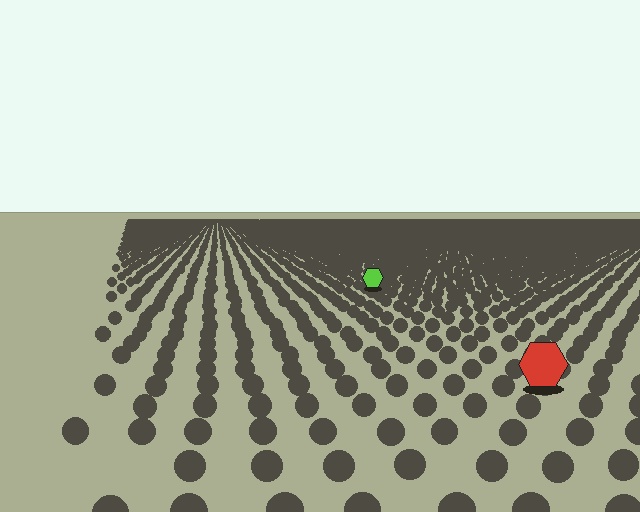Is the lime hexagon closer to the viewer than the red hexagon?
No. The red hexagon is closer — you can tell from the texture gradient: the ground texture is coarser near it.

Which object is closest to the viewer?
The red hexagon is closest. The texture marks near it are larger and more spread out.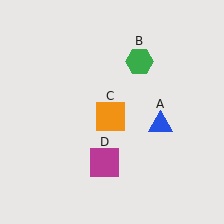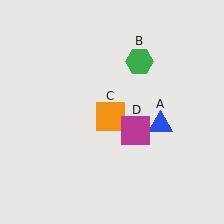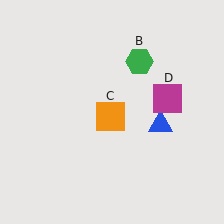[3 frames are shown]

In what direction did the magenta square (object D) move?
The magenta square (object D) moved up and to the right.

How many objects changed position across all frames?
1 object changed position: magenta square (object D).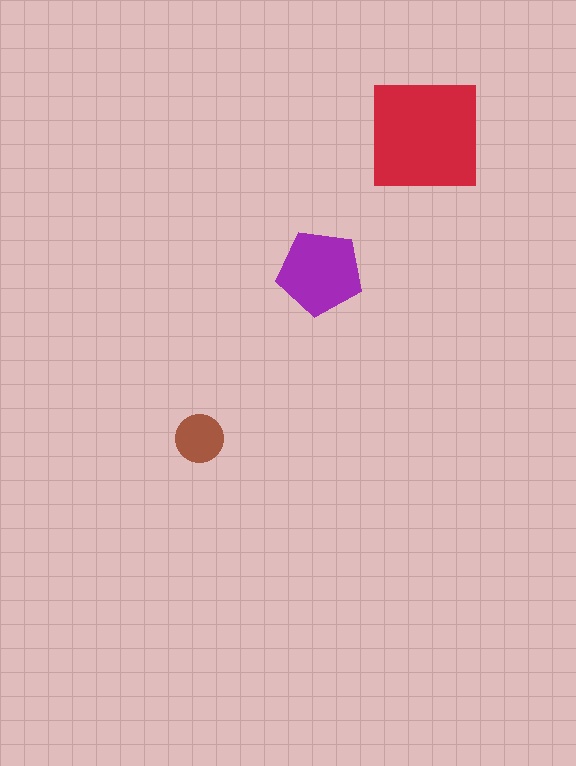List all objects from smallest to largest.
The brown circle, the purple pentagon, the red square.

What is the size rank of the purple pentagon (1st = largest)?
2nd.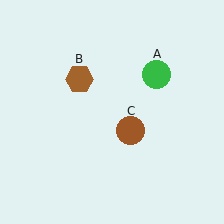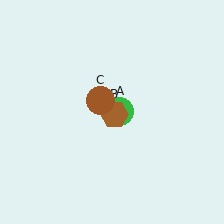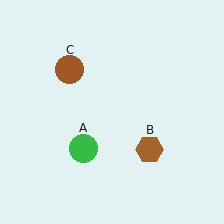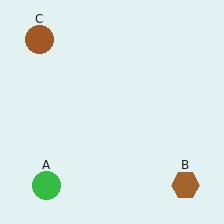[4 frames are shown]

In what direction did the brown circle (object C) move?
The brown circle (object C) moved up and to the left.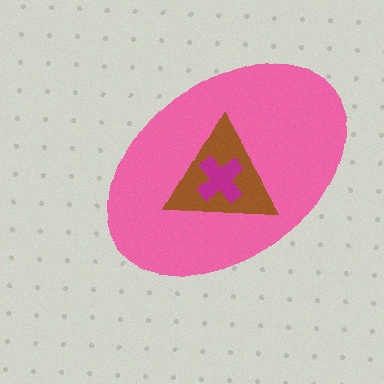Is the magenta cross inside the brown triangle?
Yes.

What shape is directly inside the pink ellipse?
The brown triangle.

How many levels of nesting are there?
3.